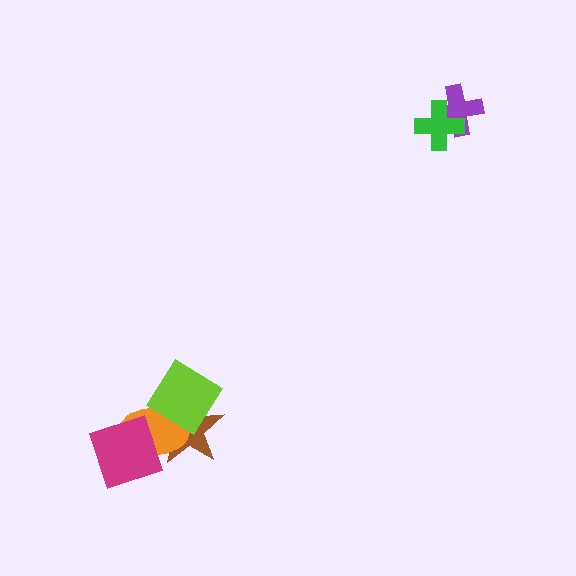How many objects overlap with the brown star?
3 objects overlap with the brown star.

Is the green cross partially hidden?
No, no other shape covers it.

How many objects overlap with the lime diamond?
2 objects overlap with the lime diamond.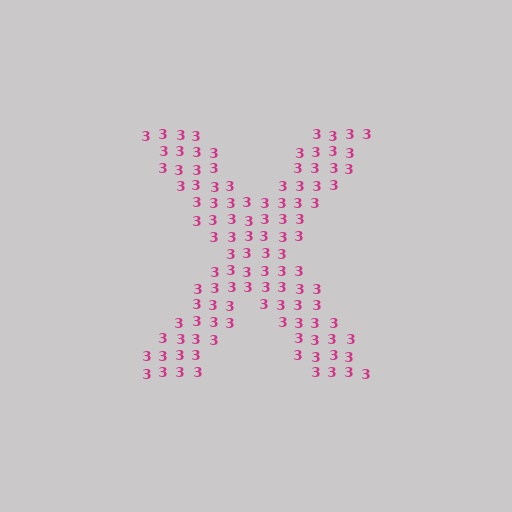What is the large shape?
The large shape is the letter X.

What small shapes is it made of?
It is made of small digit 3's.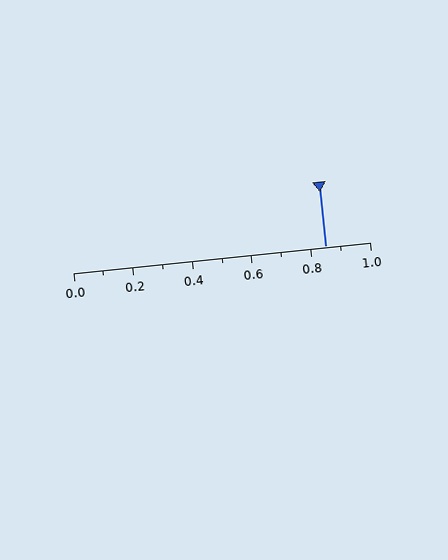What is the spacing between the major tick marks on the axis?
The major ticks are spaced 0.2 apart.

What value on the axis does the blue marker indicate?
The marker indicates approximately 0.85.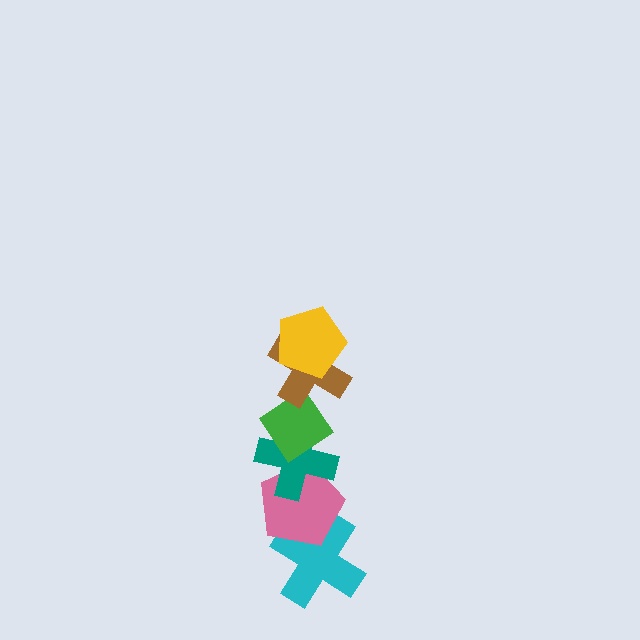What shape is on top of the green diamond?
The brown cross is on top of the green diamond.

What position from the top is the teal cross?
The teal cross is 4th from the top.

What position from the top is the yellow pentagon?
The yellow pentagon is 1st from the top.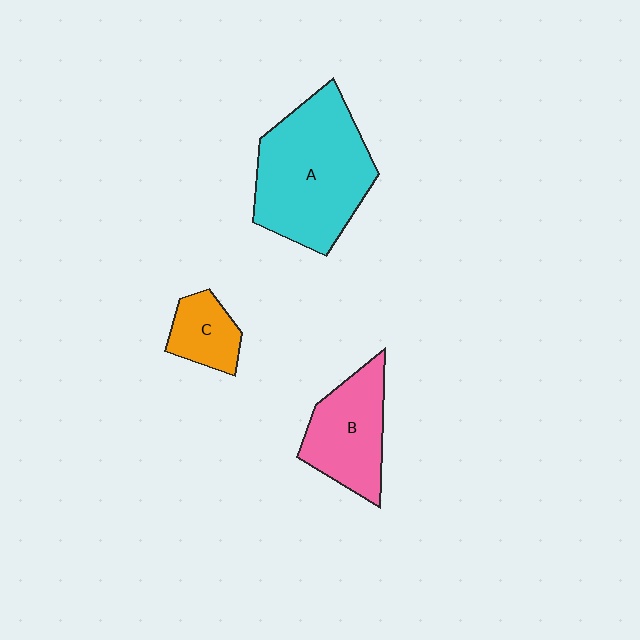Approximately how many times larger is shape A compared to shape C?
Approximately 3.2 times.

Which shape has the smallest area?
Shape C (orange).